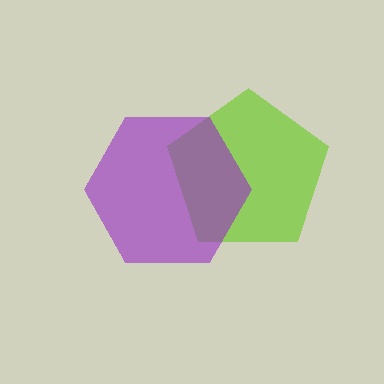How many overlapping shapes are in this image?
There are 2 overlapping shapes in the image.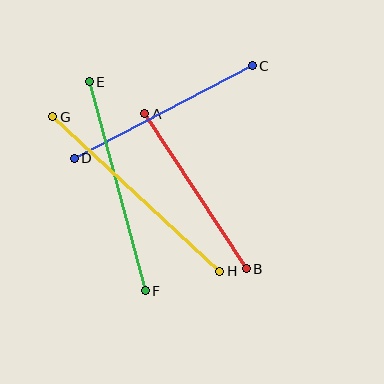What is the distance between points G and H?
The distance is approximately 227 pixels.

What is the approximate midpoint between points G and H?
The midpoint is at approximately (136, 194) pixels.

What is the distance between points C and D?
The distance is approximately 201 pixels.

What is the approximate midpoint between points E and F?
The midpoint is at approximately (117, 186) pixels.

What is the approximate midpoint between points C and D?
The midpoint is at approximately (163, 112) pixels.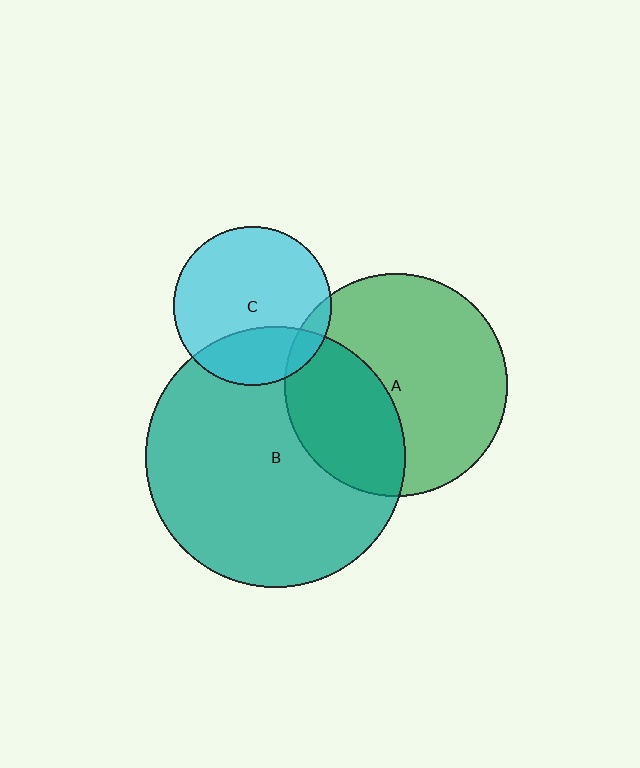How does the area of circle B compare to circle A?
Approximately 1.4 times.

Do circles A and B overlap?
Yes.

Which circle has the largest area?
Circle B (teal).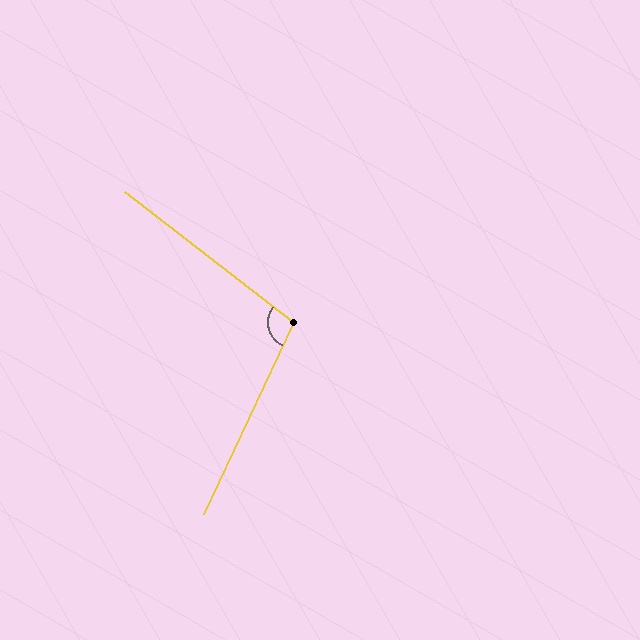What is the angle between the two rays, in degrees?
Approximately 103 degrees.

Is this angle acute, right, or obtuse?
It is obtuse.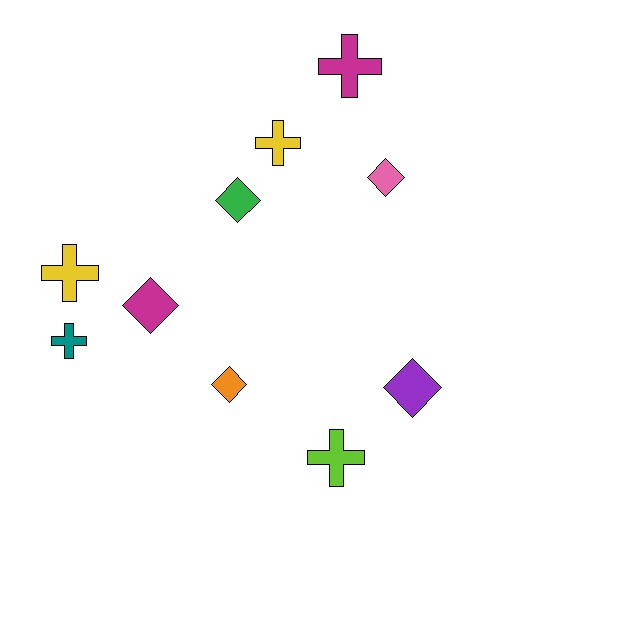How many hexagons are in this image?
There are no hexagons.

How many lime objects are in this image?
There is 1 lime object.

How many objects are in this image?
There are 10 objects.